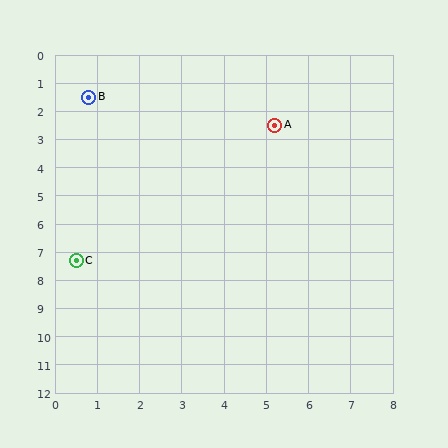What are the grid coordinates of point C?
Point C is at approximately (0.5, 7.3).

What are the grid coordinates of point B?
Point B is at approximately (0.8, 1.5).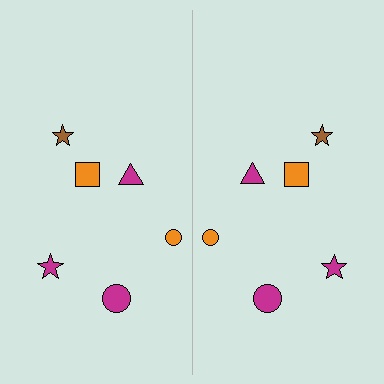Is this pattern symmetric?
Yes, this pattern has bilateral (reflection) symmetry.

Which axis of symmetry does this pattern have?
The pattern has a vertical axis of symmetry running through the center of the image.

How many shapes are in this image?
There are 12 shapes in this image.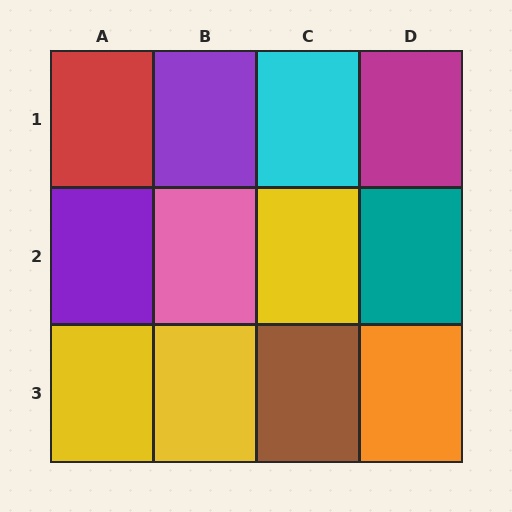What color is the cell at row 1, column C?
Cyan.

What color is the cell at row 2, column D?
Teal.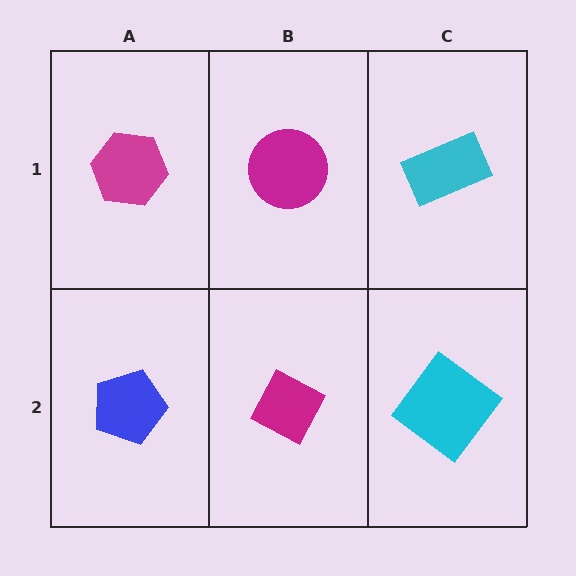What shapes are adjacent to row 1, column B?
A magenta diamond (row 2, column B), a magenta hexagon (row 1, column A), a cyan rectangle (row 1, column C).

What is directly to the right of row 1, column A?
A magenta circle.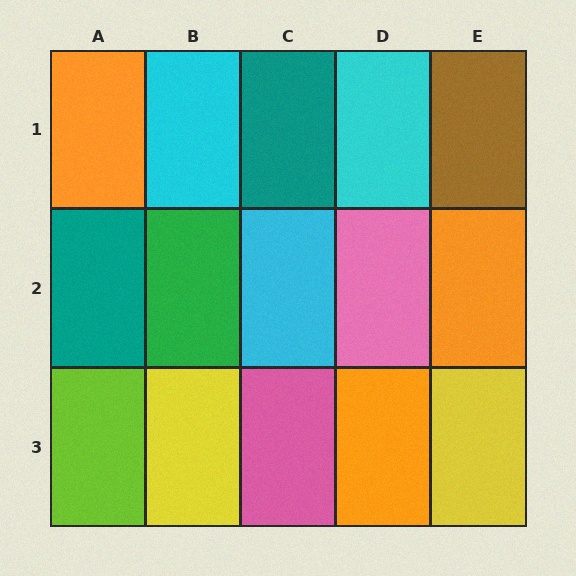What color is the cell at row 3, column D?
Orange.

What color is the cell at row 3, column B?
Yellow.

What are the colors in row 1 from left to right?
Orange, cyan, teal, cyan, brown.